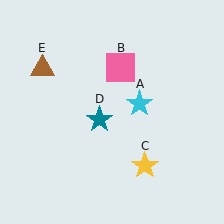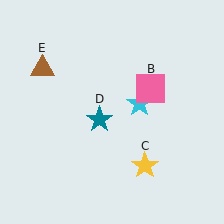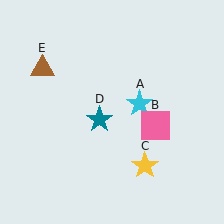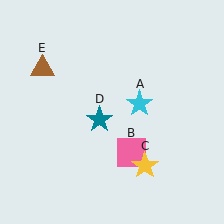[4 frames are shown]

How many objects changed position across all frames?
1 object changed position: pink square (object B).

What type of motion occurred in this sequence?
The pink square (object B) rotated clockwise around the center of the scene.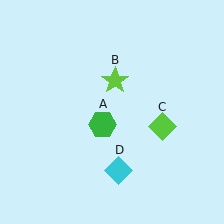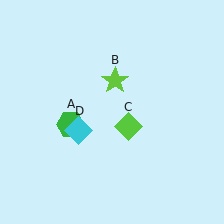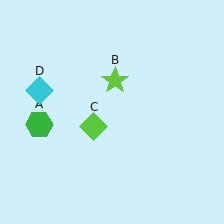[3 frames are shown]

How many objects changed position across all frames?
3 objects changed position: green hexagon (object A), lime diamond (object C), cyan diamond (object D).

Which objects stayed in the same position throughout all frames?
Lime star (object B) remained stationary.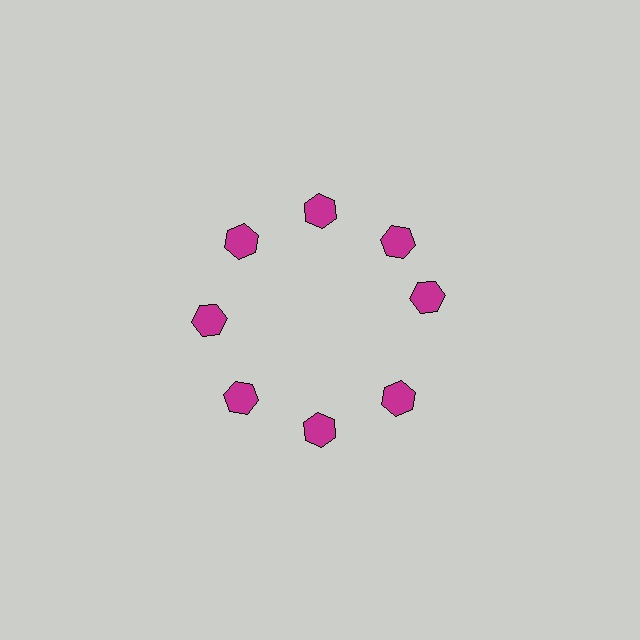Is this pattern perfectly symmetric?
No. The 8 magenta hexagons are arranged in a ring, but one element near the 3 o'clock position is rotated out of alignment along the ring, breaking the 8-fold rotational symmetry.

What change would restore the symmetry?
The symmetry would be restored by rotating it back into even spacing with its neighbors so that all 8 hexagons sit at equal angles and equal distance from the center.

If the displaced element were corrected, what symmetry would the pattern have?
It would have 8-fold rotational symmetry — the pattern would map onto itself every 45 degrees.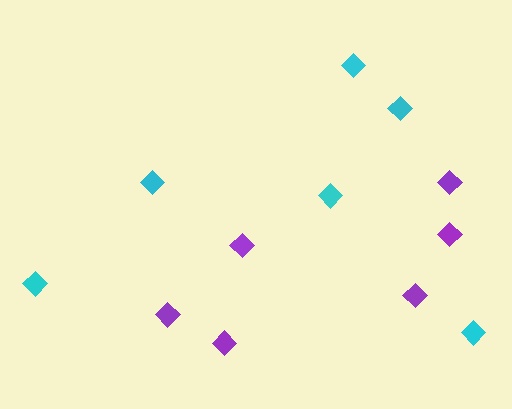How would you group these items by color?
There are 2 groups: one group of purple diamonds (6) and one group of cyan diamonds (6).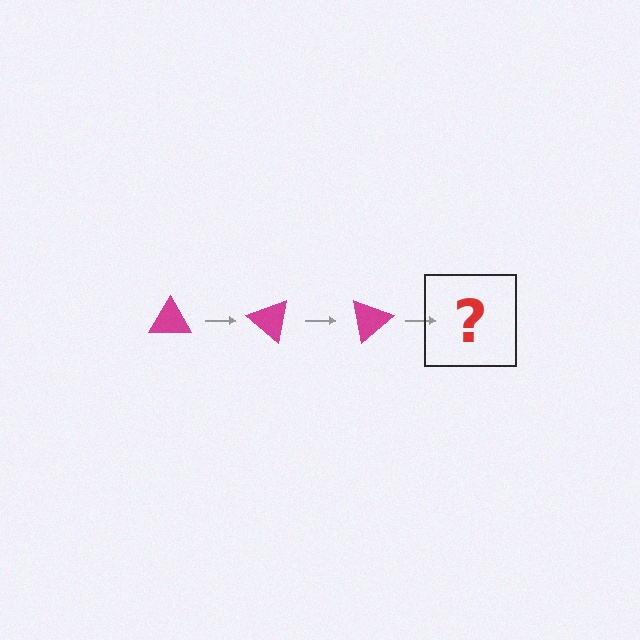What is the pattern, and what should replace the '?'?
The pattern is that the triangle rotates 40 degrees each step. The '?' should be a magenta triangle rotated 120 degrees.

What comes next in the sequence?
The next element should be a magenta triangle rotated 120 degrees.